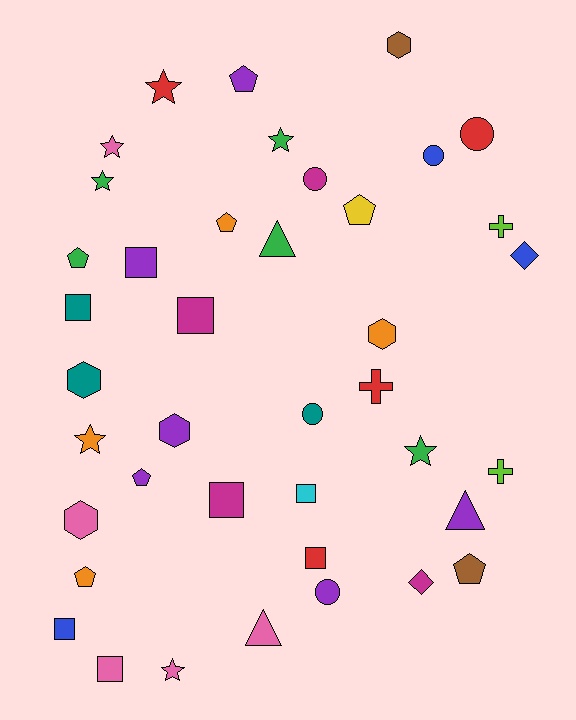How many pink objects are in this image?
There are 5 pink objects.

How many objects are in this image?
There are 40 objects.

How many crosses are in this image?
There are 3 crosses.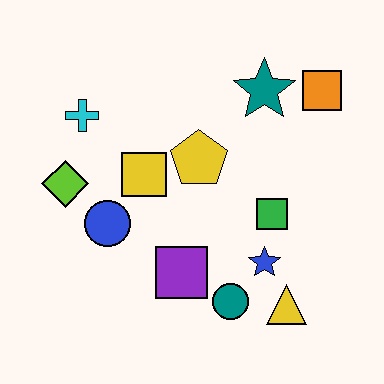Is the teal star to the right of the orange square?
No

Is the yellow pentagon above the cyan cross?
No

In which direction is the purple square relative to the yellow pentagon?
The purple square is below the yellow pentagon.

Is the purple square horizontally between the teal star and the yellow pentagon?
No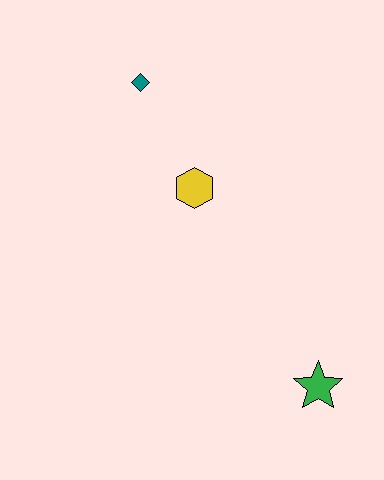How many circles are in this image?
There are no circles.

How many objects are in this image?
There are 3 objects.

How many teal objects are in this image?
There is 1 teal object.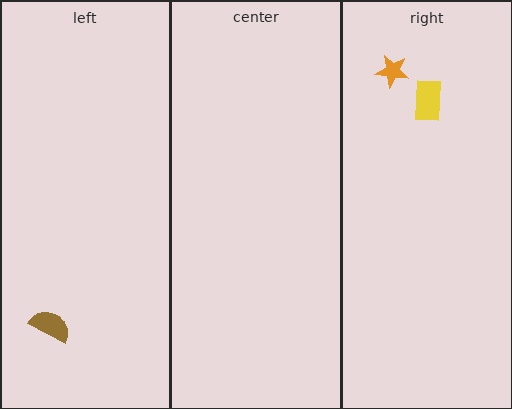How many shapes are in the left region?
1.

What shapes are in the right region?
The yellow rectangle, the orange star.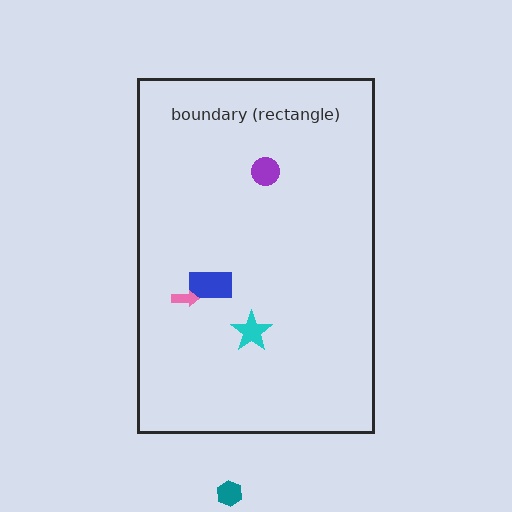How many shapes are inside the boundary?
4 inside, 1 outside.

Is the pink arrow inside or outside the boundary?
Inside.